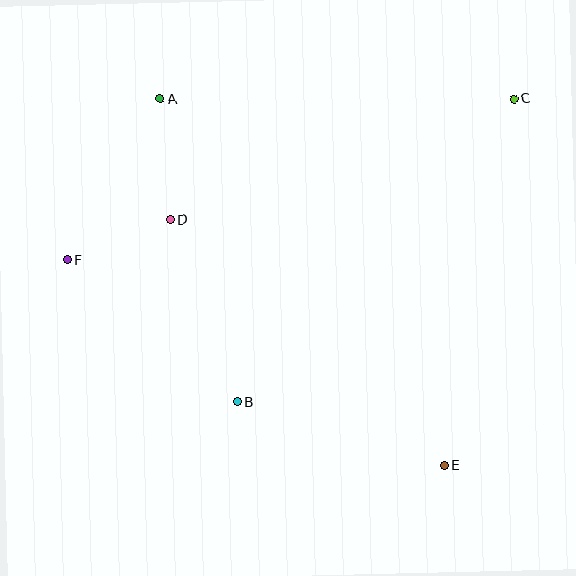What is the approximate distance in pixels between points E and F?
The distance between E and F is approximately 429 pixels.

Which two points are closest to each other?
Points D and F are closest to each other.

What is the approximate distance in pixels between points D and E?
The distance between D and E is approximately 368 pixels.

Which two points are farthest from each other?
Points C and F are farthest from each other.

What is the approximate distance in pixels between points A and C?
The distance between A and C is approximately 354 pixels.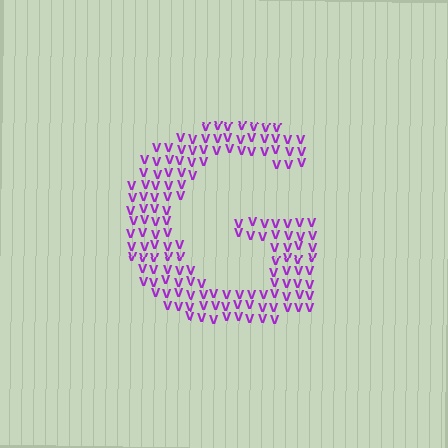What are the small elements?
The small elements are letter V's.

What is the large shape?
The large shape is the letter G.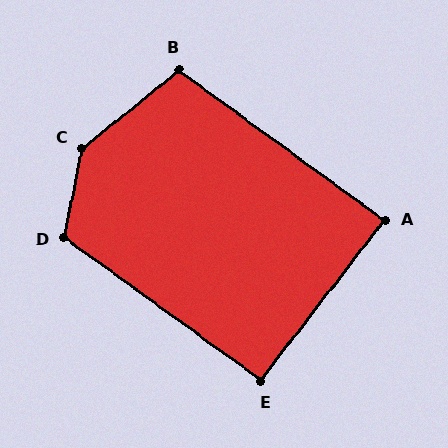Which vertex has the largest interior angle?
C, at approximately 141 degrees.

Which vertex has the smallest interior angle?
A, at approximately 88 degrees.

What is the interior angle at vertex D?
Approximately 115 degrees (obtuse).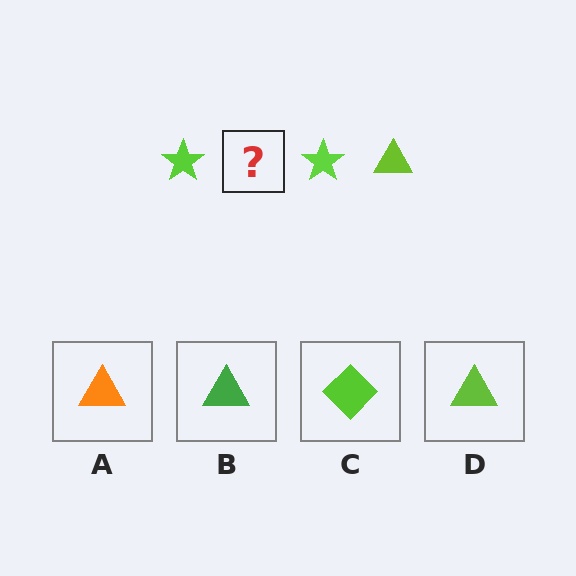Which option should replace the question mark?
Option D.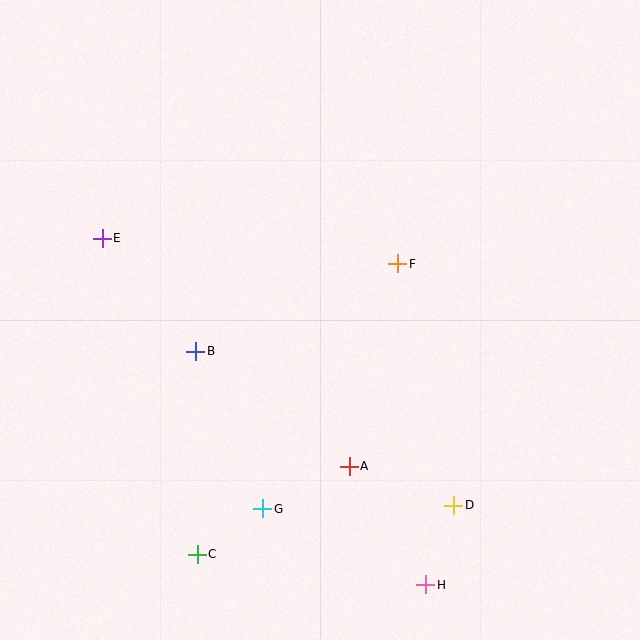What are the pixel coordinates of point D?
Point D is at (454, 505).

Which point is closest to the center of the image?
Point F at (398, 264) is closest to the center.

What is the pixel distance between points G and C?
The distance between G and C is 80 pixels.